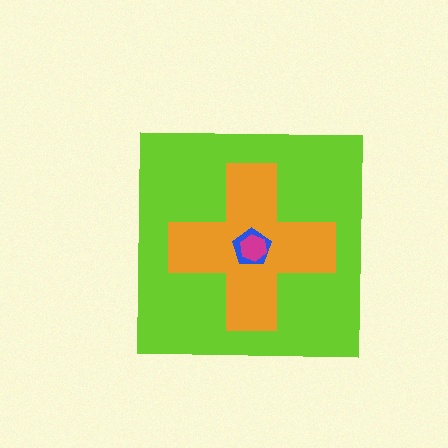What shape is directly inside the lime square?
The orange cross.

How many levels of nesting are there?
4.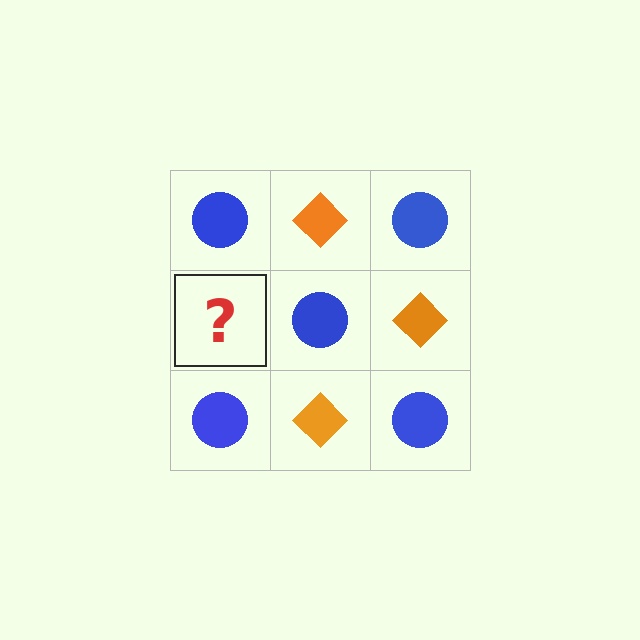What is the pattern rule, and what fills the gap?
The rule is that it alternates blue circle and orange diamond in a checkerboard pattern. The gap should be filled with an orange diamond.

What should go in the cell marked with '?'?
The missing cell should contain an orange diamond.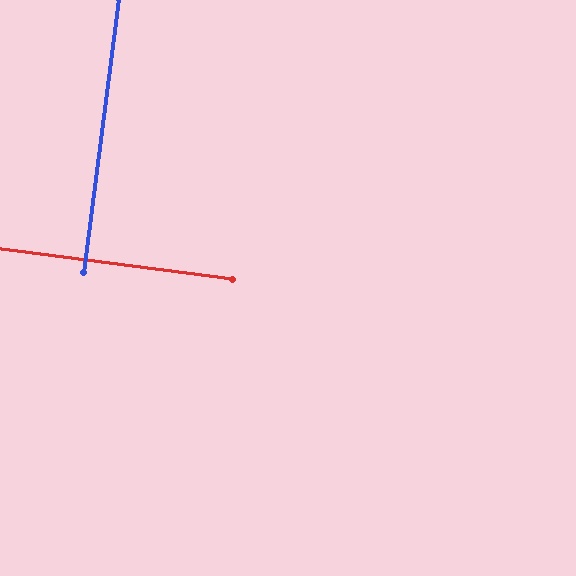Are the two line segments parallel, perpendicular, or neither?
Perpendicular — they meet at approximately 90°.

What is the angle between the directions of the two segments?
Approximately 90 degrees.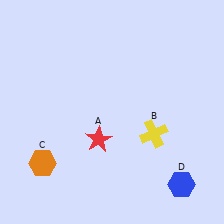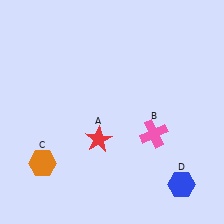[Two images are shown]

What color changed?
The cross (B) changed from yellow in Image 1 to pink in Image 2.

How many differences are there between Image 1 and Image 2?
There is 1 difference between the two images.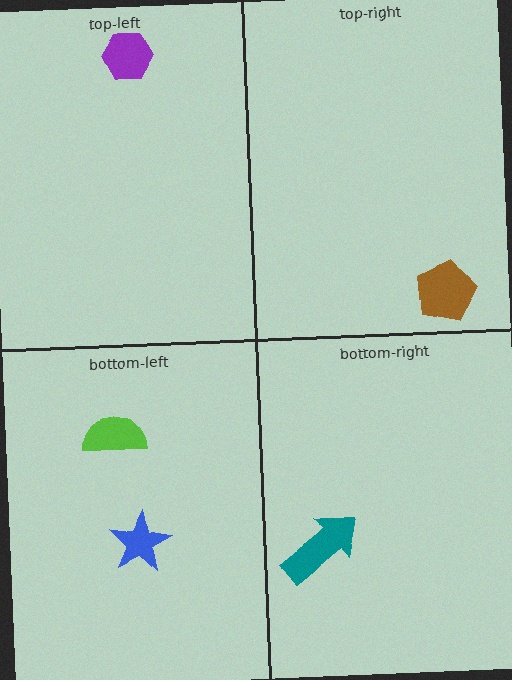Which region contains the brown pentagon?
The top-right region.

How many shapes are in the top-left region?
1.